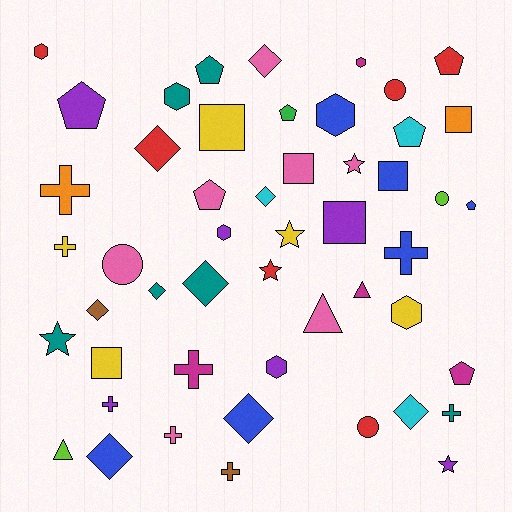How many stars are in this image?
There are 5 stars.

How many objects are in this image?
There are 50 objects.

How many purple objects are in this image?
There are 6 purple objects.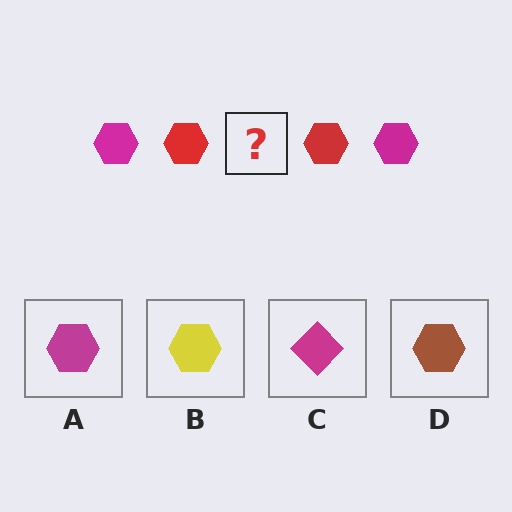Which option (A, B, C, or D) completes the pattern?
A.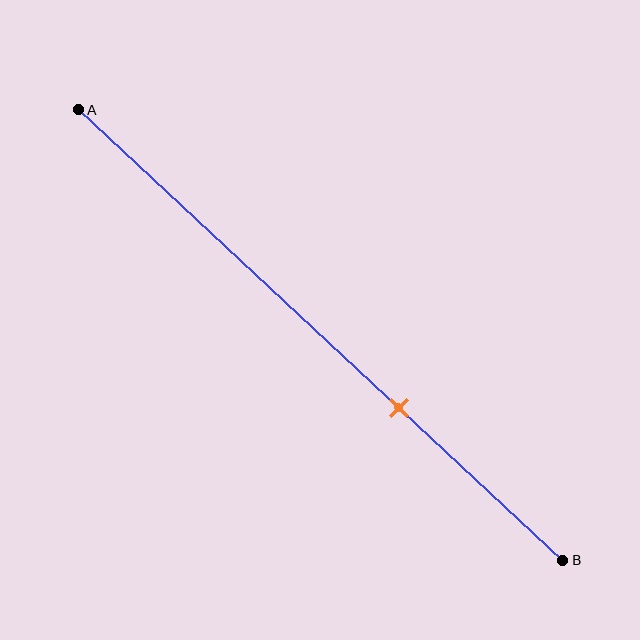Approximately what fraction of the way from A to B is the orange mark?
The orange mark is approximately 65% of the way from A to B.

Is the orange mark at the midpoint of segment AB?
No, the mark is at about 65% from A, not at the 50% midpoint.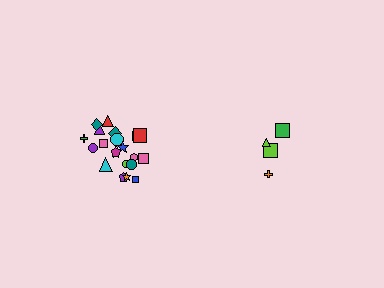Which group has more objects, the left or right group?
The left group.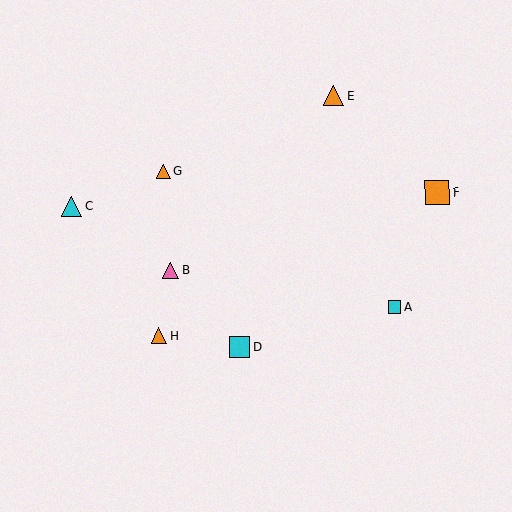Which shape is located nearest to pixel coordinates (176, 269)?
The pink triangle (labeled B) at (170, 270) is nearest to that location.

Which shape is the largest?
The orange square (labeled F) is the largest.